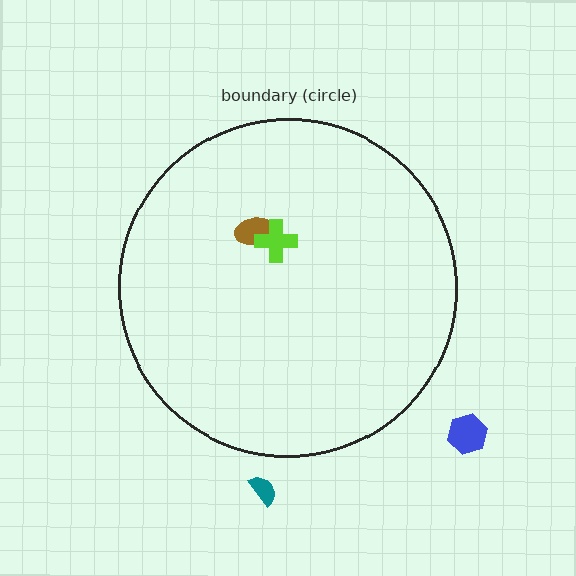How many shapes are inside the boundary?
2 inside, 2 outside.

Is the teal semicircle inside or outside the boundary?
Outside.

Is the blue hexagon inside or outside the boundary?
Outside.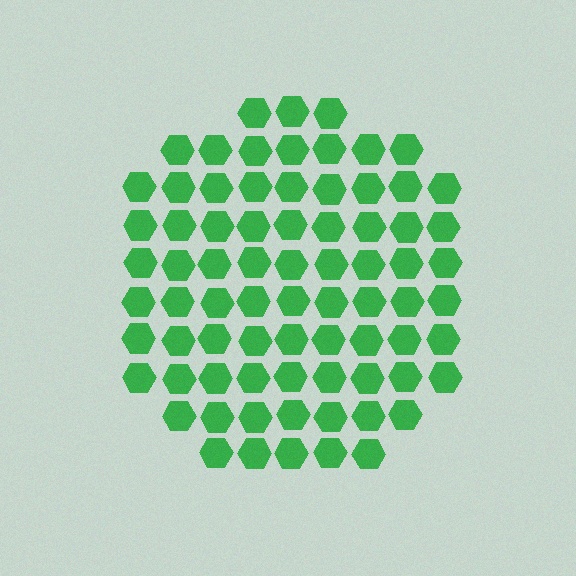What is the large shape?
The large shape is a circle.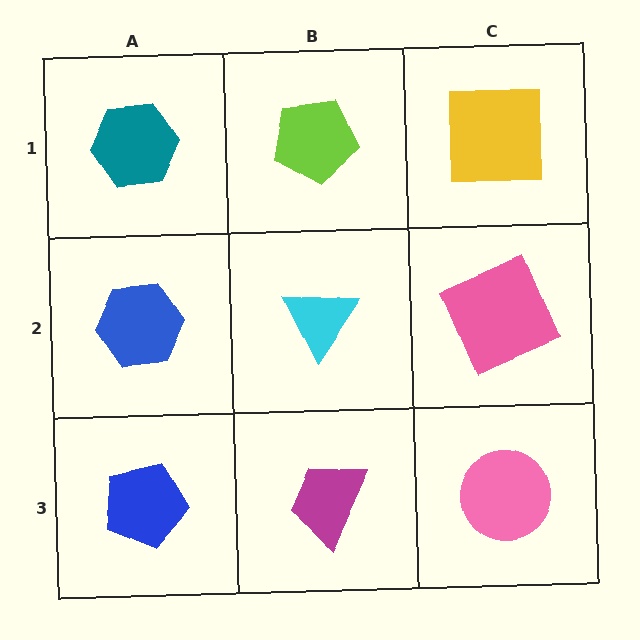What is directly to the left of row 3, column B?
A blue pentagon.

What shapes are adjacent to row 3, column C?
A pink square (row 2, column C), a magenta trapezoid (row 3, column B).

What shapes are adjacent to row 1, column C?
A pink square (row 2, column C), a lime pentagon (row 1, column B).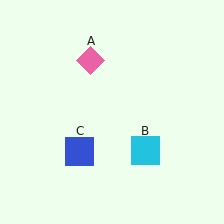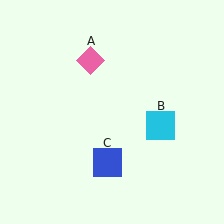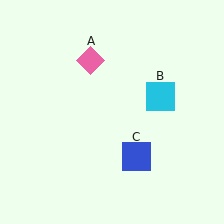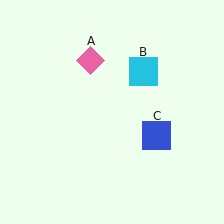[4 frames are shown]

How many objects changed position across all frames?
2 objects changed position: cyan square (object B), blue square (object C).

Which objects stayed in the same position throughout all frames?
Pink diamond (object A) remained stationary.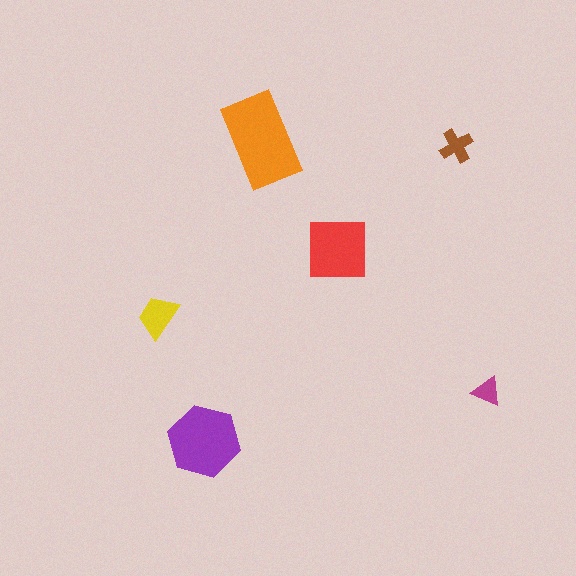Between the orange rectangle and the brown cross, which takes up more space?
The orange rectangle.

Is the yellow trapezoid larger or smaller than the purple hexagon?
Smaller.